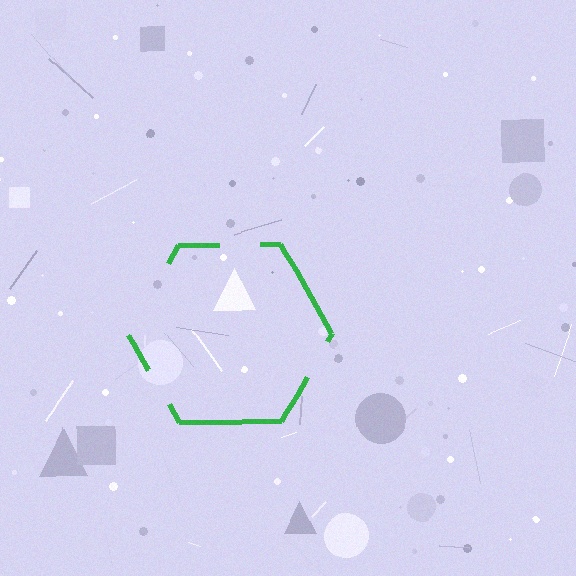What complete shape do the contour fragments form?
The contour fragments form a hexagon.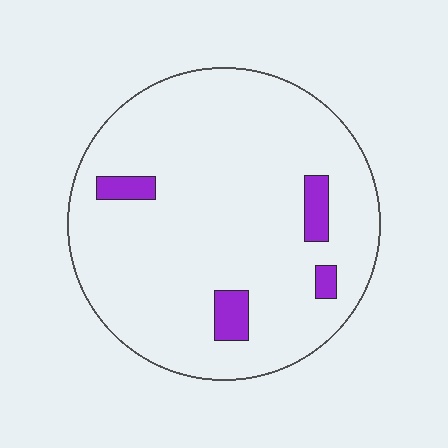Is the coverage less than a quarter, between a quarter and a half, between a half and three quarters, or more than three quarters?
Less than a quarter.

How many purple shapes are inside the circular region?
4.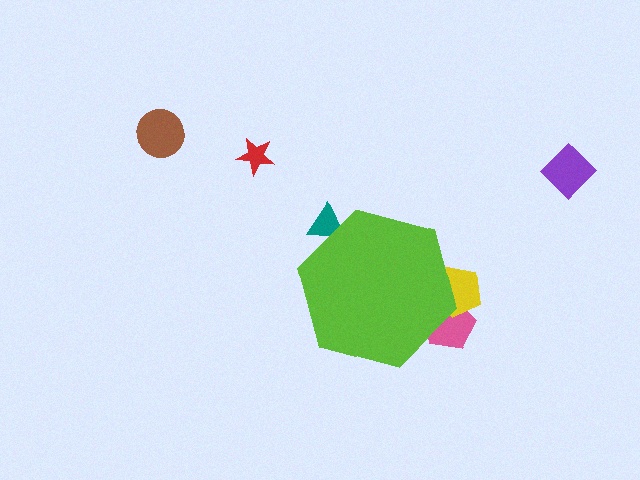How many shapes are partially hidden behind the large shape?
3 shapes are partially hidden.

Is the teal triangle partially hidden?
Yes, the teal triangle is partially hidden behind the lime hexagon.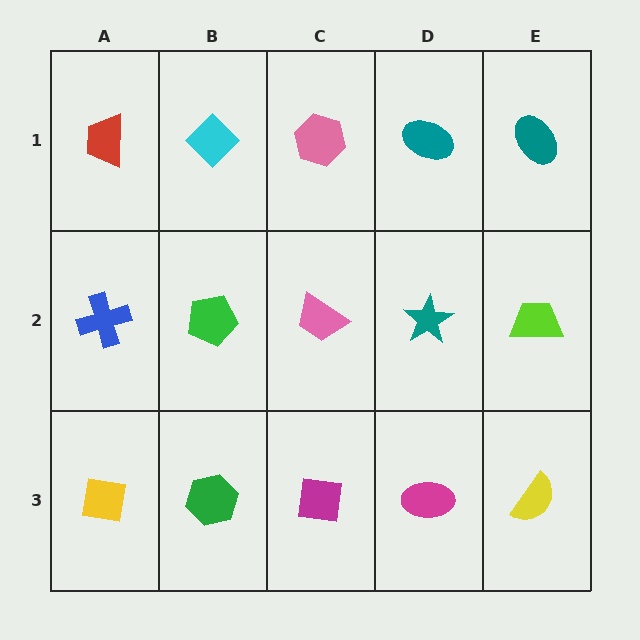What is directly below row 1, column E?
A lime trapezoid.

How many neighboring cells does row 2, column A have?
3.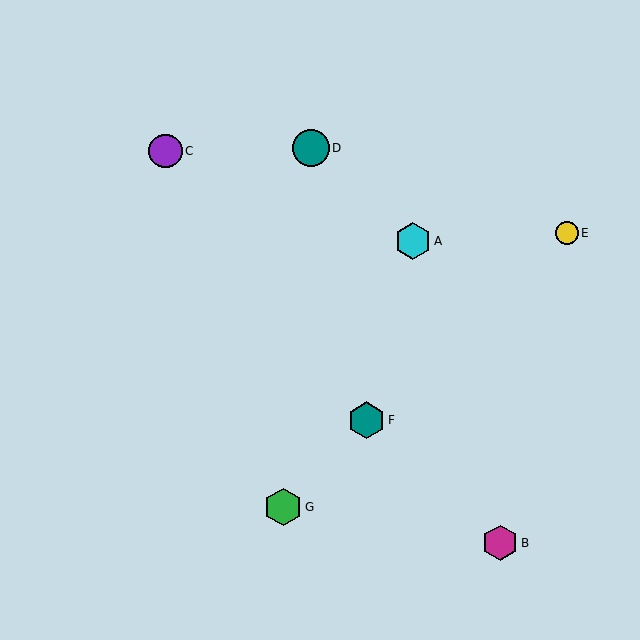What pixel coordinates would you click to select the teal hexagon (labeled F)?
Click at (367, 420) to select the teal hexagon F.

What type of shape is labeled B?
Shape B is a magenta hexagon.